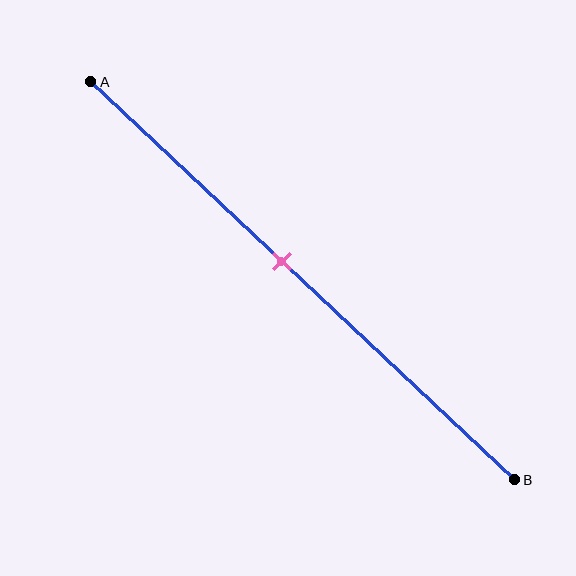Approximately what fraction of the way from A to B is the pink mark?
The pink mark is approximately 45% of the way from A to B.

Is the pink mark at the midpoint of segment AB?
No, the mark is at about 45% from A, not at the 50% midpoint.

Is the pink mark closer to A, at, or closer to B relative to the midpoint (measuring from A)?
The pink mark is closer to point A than the midpoint of segment AB.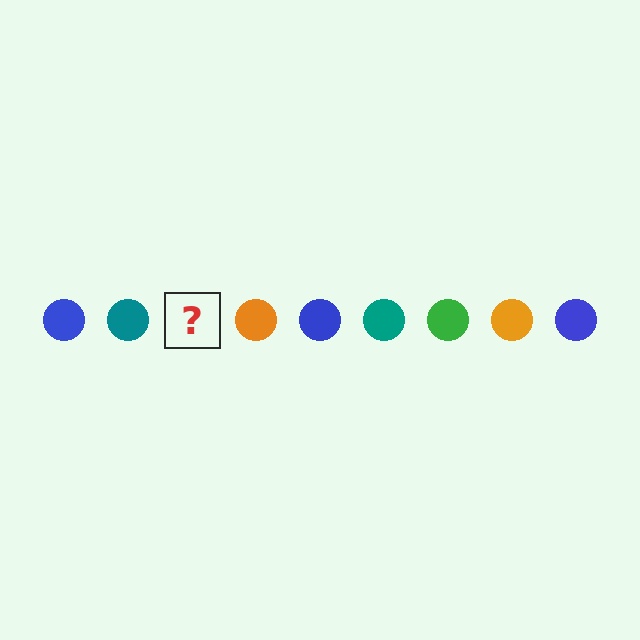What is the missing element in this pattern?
The missing element is a green circle.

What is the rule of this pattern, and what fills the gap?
The rule is that the pattern cycles through blue, teal, green, orange circles. The gap should be filled with a green circle.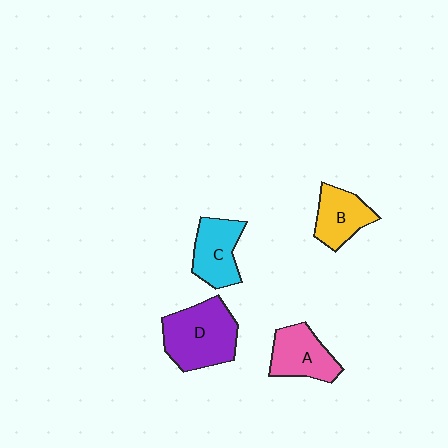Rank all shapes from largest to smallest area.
From largest to smallest: D (purple), A (pink), C (cyan), B (yellow).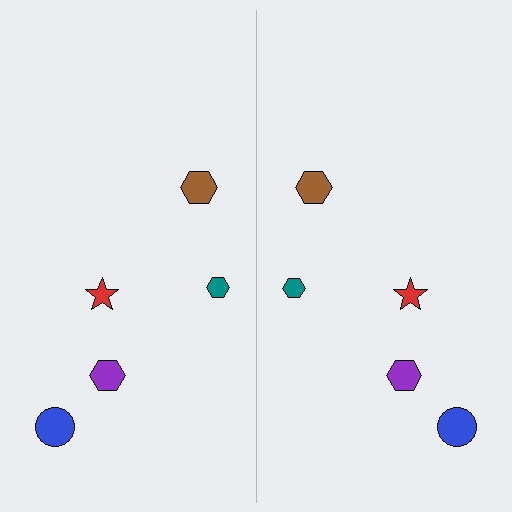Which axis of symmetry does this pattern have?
The pattern has a vertical axis of symmetry running through the center of the image.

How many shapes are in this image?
There are 10 shapes in this image.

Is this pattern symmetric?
Yes, this pattern has bilateral (reflection) symmetry.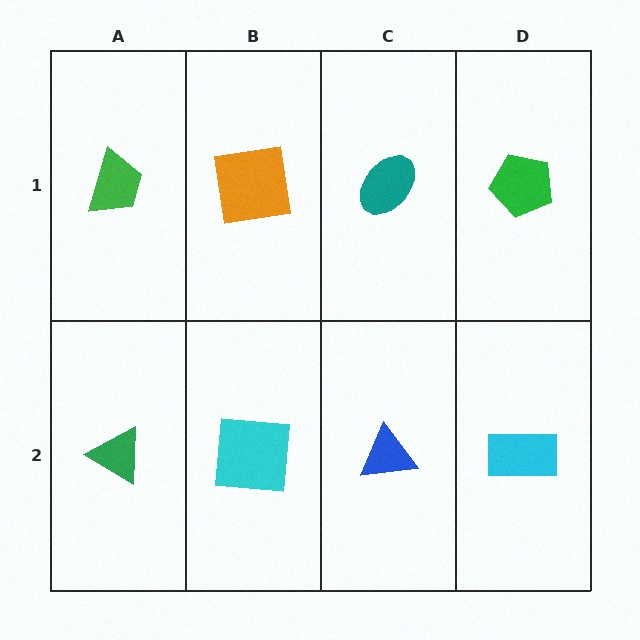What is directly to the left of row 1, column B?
A green trapezoid.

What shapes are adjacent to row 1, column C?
A blue triangle (row 2, column C), an orange square (row 1, column B), a green pentagon (row 1, column D).